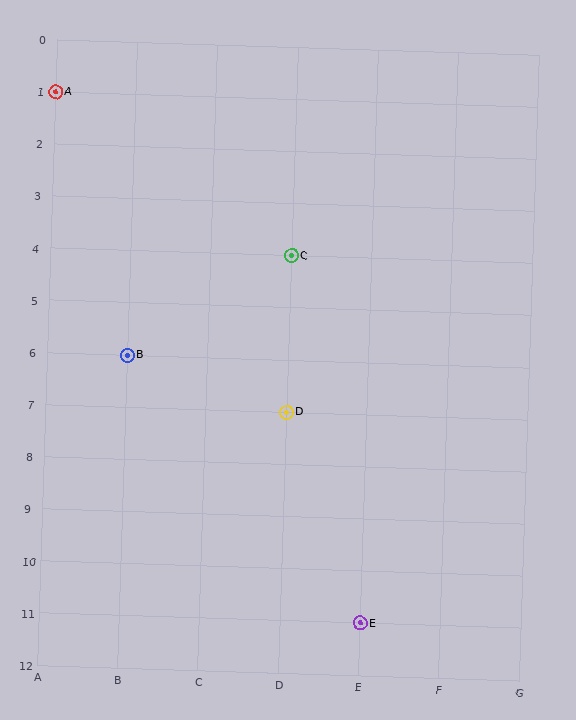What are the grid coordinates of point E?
Point E is at grid coordinates (E, 11).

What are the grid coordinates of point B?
Point B is at grid coordinates (B, 6).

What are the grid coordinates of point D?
Point D is at grid coordinates (D, 7).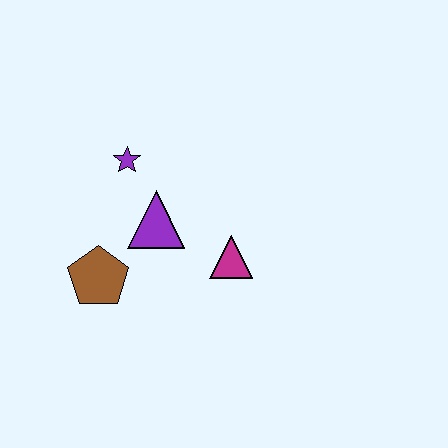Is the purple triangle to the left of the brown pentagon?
No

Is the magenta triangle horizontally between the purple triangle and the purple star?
No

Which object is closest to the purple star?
The purple triangle is closest to the purple star.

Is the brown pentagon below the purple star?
Yes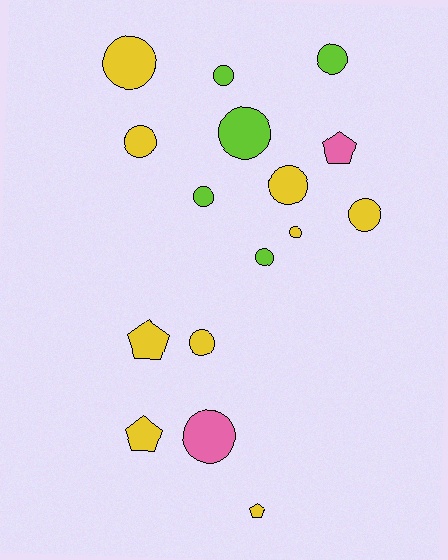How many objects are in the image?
There are 16 objects.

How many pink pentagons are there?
There is 1 pink pentagon.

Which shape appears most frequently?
Circle, with 12 objects.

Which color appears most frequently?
Yellow, with 9 objects.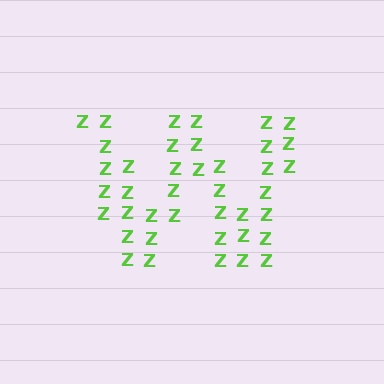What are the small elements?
The small elements are letter Z's.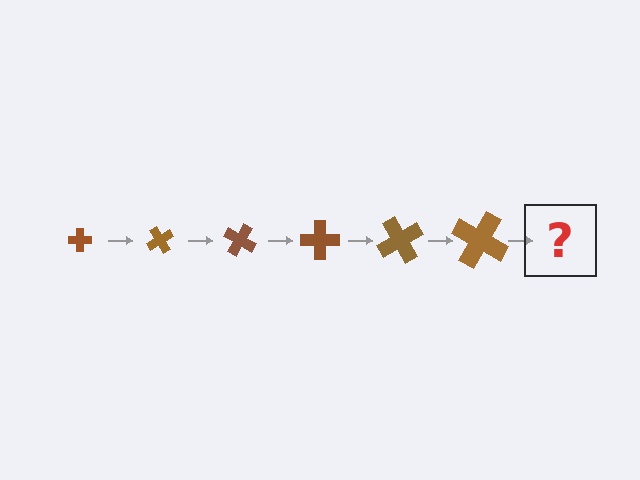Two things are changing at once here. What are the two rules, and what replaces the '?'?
The two rules are that the cross grows larger each step and it rotates 60 degrees each step. The '?' should be a cross, larger than the previous one and rotated 360 degrees from the start.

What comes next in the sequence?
The next element should be a cross, larger than the previous one and rotated 360 degrees from the start.